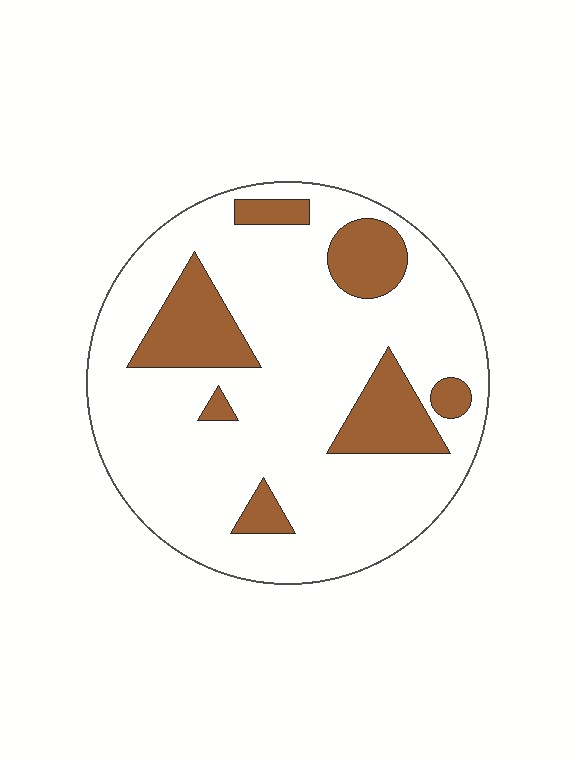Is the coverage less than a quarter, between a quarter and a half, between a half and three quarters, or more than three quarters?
Less than a quarter.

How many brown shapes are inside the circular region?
7.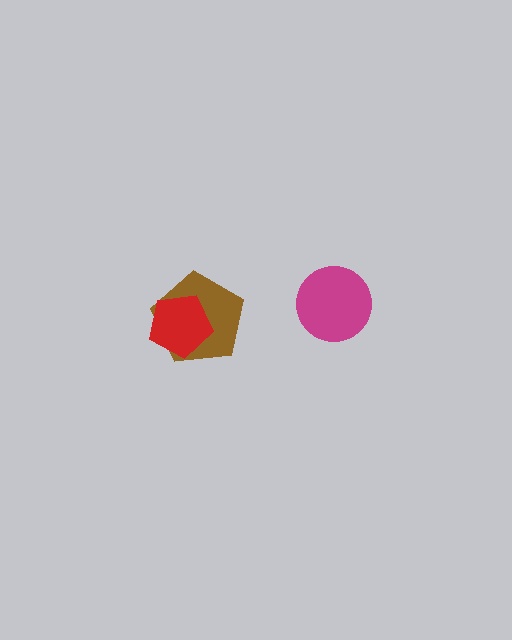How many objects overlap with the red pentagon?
1 object overlaps with the red pentagon.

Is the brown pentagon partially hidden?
Yes, it is partially covered by another shape.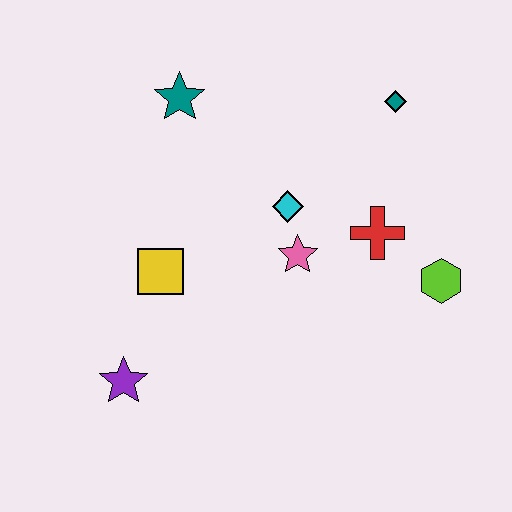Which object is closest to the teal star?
The cyan diamond is closest to the teal star.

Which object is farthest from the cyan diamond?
The purple star is farthest from the cyan diamond.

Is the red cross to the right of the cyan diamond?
Yes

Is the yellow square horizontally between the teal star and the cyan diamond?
No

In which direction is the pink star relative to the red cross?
The pink star is to the left of the red cross.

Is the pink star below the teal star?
Yes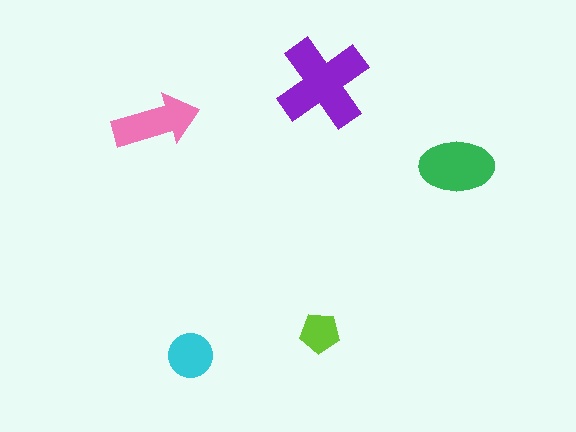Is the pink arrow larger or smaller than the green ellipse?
Smaller.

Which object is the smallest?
The lime pentagon.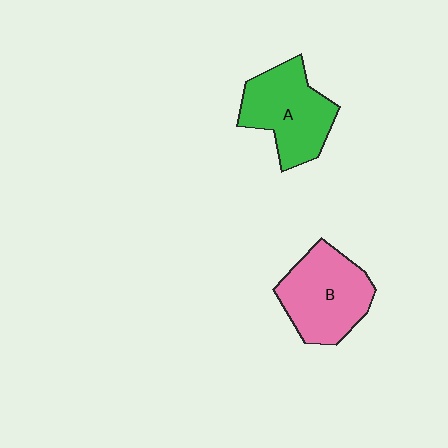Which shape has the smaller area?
Shape A (green).